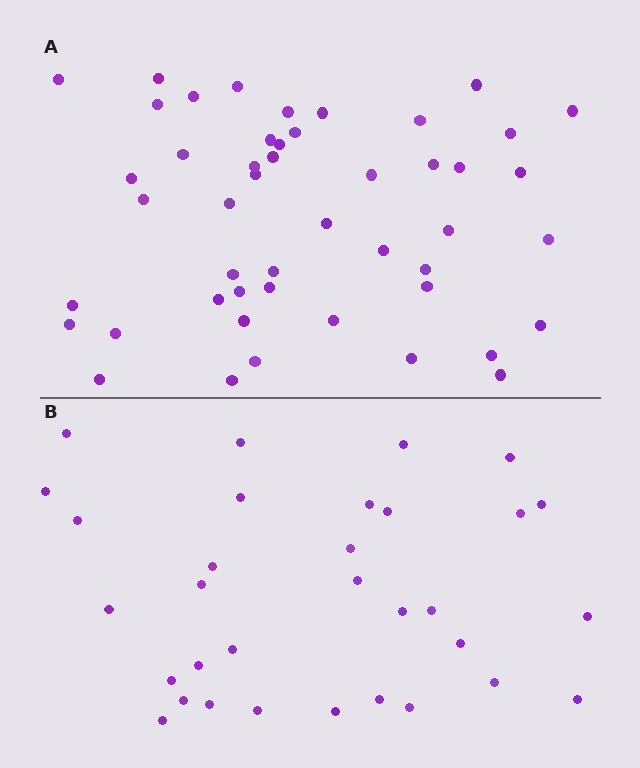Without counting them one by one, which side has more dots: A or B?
Region A (the top region) has more dots.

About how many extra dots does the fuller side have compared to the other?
Region A has approximately 15 more dots than region B.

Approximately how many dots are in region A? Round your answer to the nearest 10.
About 50 dots. (The exact count is 48, which rounds to 50.)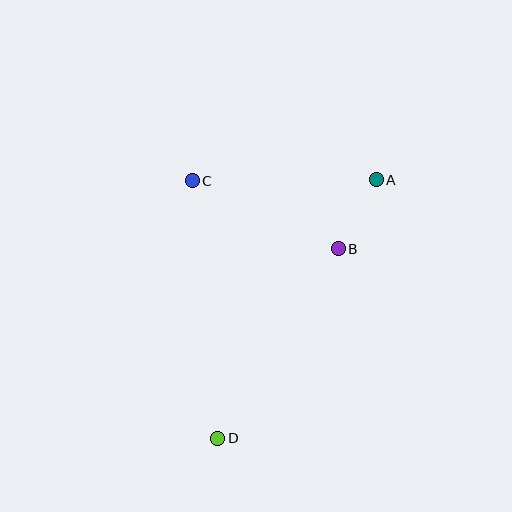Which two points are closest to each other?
Points A and B are closest to each other.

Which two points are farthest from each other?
Points A and D are farthest from each other.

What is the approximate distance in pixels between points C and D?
The distance between C and D is approximately 259 pixels.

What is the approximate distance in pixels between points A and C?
The distance between A and C is approximately 184 pixels.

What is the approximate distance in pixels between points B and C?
The distance between B and C is approximately 161 pixels.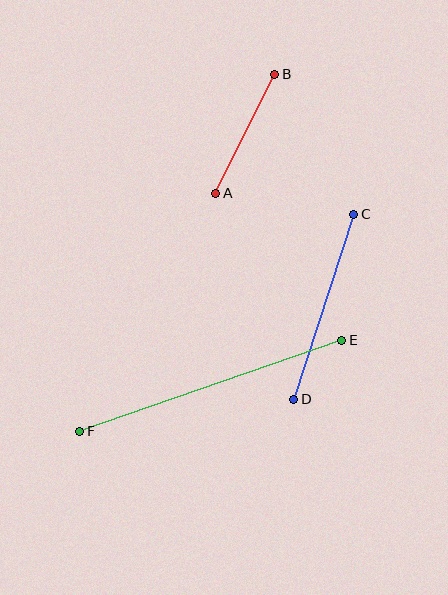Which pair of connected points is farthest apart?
Points E and F are farthest apart.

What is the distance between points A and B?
The distance is approximately 133 pixels.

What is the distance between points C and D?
The distance is approximately 194 pixels.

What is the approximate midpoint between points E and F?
The midpoint is at approximately (211, 386) pixels.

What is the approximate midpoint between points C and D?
The midpoint is at approximately (324, 307) pixels.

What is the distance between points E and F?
The distance is approximately 278 pixels.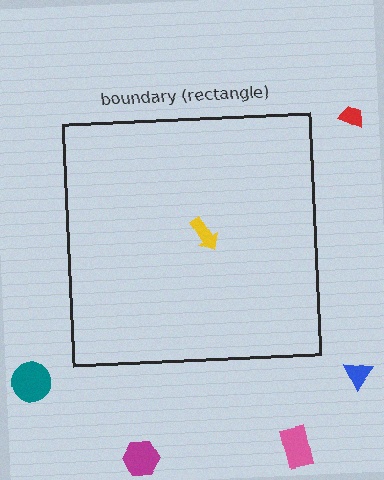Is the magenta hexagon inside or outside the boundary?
Outside.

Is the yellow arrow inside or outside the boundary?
Inside.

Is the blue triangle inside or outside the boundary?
Outside.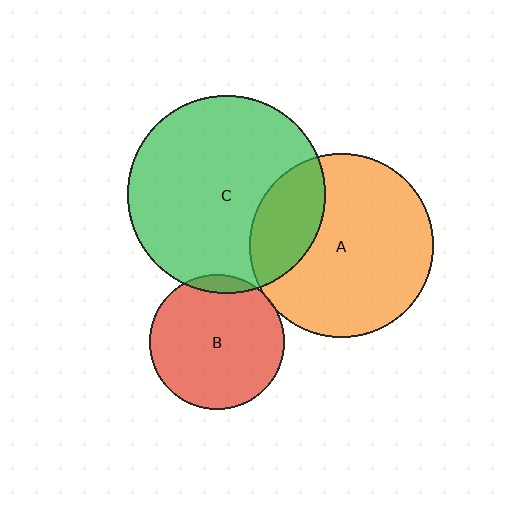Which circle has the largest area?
Circle C (green).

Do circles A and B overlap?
Yes.